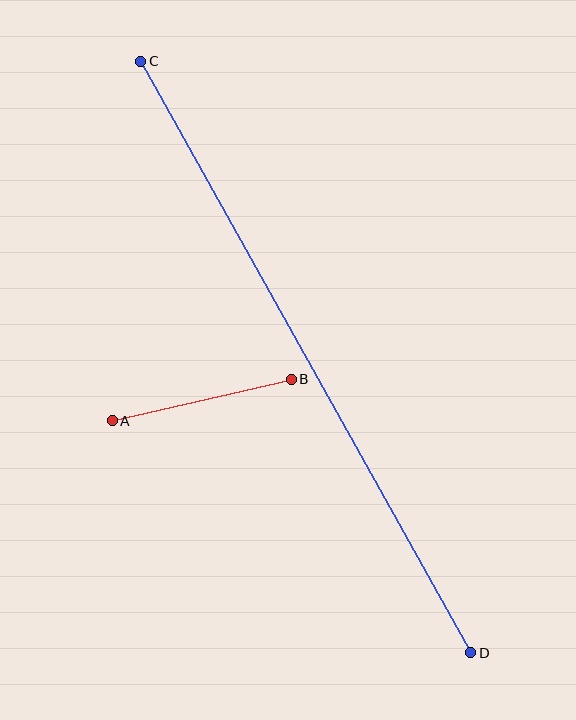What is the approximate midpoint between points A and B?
The midpoint is at approximately (202, 400) pixels.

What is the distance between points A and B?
The distance is approximately 184 pixels.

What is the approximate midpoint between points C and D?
The midpoint is at approximately (306, 357) pixels.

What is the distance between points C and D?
The distance is approximately 677 pixels.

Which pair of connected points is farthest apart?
Points C and D are farthest apart.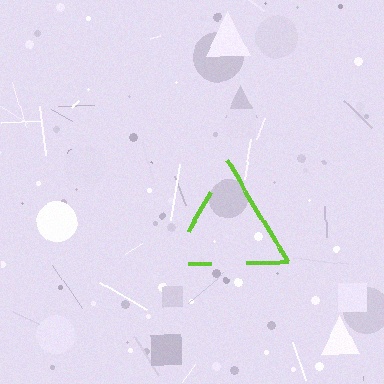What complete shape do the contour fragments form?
The contour fragments form a triangle.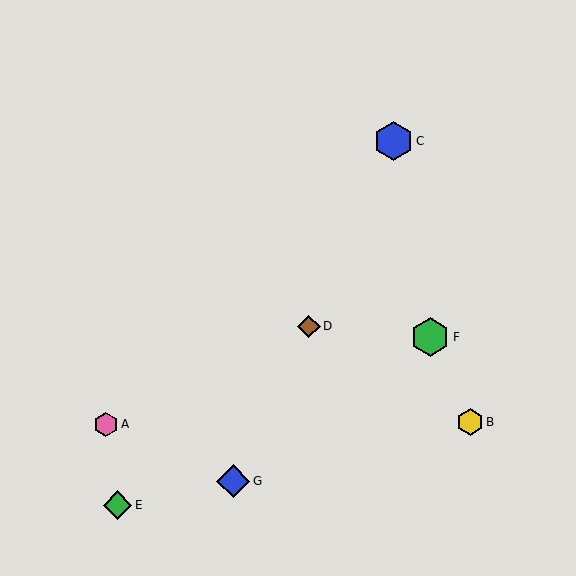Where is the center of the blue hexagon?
The center of the blue hexagon is at (393, 141).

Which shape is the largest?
The blue hexagon (labeled C) is the largest.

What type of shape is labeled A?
Shape A is a pink hexagon.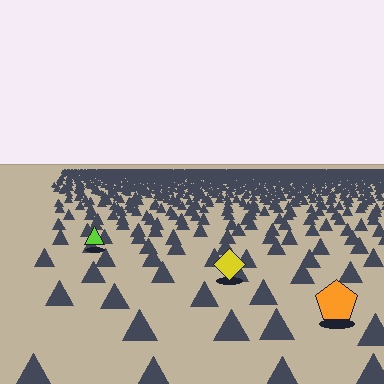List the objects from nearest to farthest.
From nearest to farthest: the orange pentagon, the yellow diamond, the lime triangle.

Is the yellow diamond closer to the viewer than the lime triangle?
Yes. The yellow diamond is closer — you can tell from the texture gradient: the ground texture is coarser near it.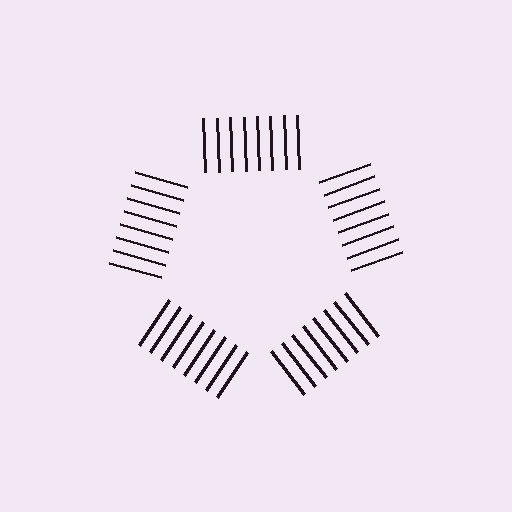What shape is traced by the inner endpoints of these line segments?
An illusory pentagon — the line segments terminate on its edges but no continuous stroke is drawn.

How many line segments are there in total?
40 — 8 along each of the 5 edges.